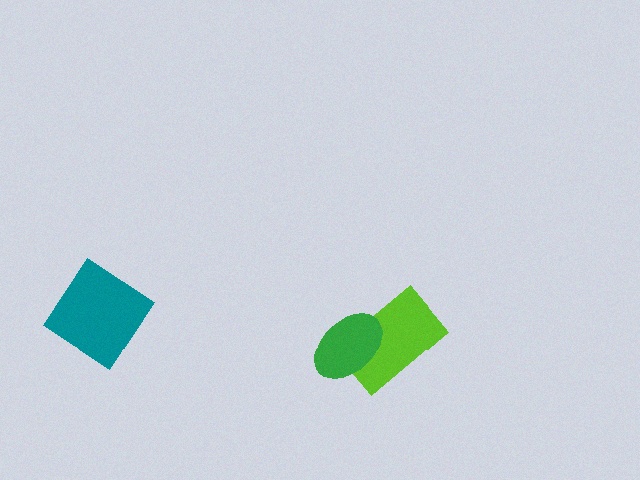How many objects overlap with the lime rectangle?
1 object overlaps with the lime rectangle.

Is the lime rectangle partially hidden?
Yes, it is partially covered by another shape.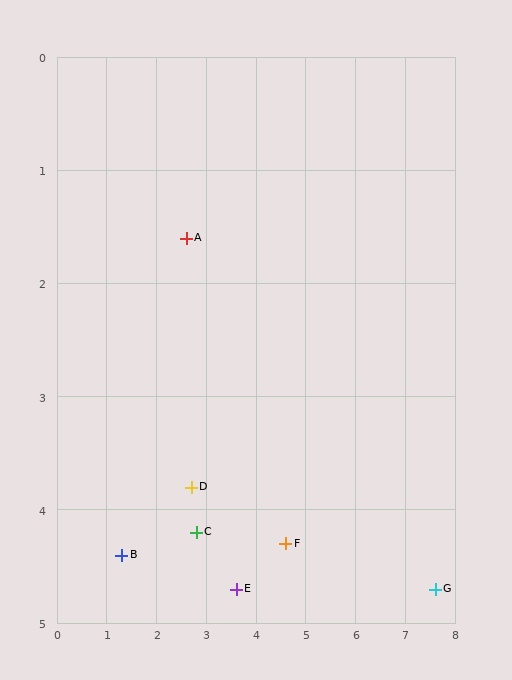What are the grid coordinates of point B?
Point B is at approximately (1.3, 4.4).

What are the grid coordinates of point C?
Point C is at approximately (2.8, 4.2).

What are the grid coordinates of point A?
Point A is at approximately (2.6, 1.6).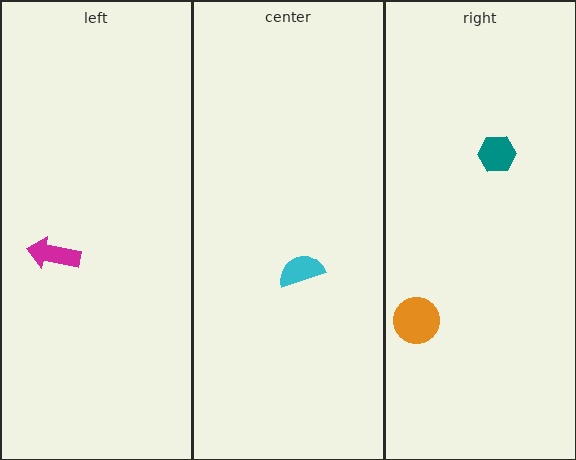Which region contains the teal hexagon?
The right region.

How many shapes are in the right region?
2.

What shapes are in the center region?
The cyan semicircle.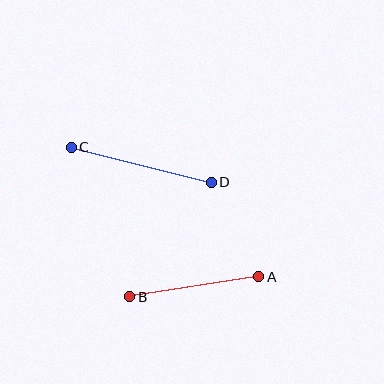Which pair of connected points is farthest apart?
Points C and D are farthest apart.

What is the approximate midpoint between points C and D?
The midpoint is at approximately (141, 165) pixels.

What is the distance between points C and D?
The distance is approximately 144 pixels.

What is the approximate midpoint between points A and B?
The midpoint is at approximately (194, 287) pixels.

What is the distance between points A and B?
The distance is approximately 131 pixels.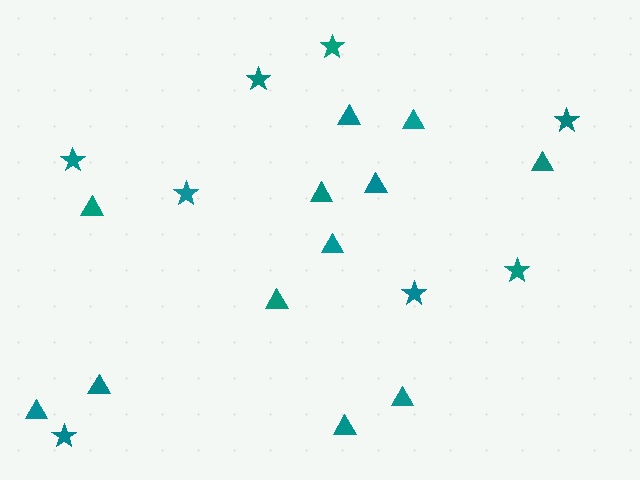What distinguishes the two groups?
There are 2 groups: one group of stars (8) and one group of triangles (12).